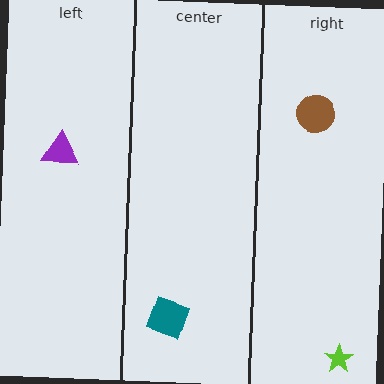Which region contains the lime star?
The right region.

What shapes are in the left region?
The purple triangle.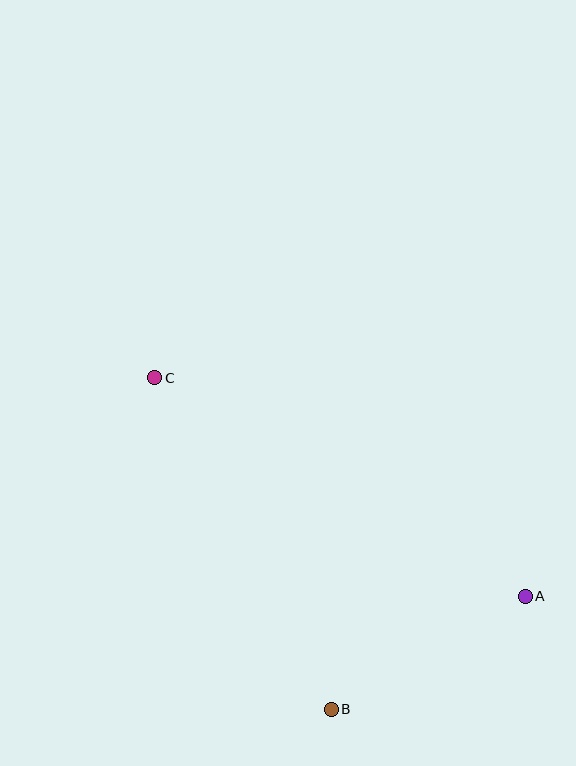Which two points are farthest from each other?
Points A and C are farthest from each other.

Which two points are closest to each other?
Points A and B are closest to each other.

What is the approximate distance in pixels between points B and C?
The distance between B and C is approximately 376 pixels.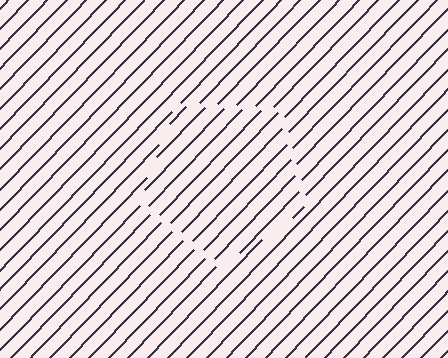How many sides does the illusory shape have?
5 sides — the line-ends trace a pentagon.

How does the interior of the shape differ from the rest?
The interior of the shape contains the same grating, shifted by half a period — the contour is defined by the phase discontinuity where line-ends from the inner and outer gratings abut.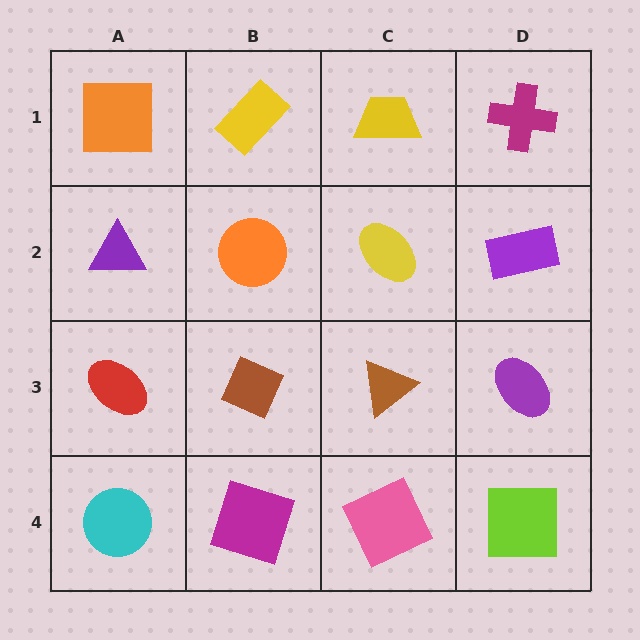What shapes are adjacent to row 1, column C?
A yellow ellipse (row 2, column C), a yellow rectangle (row 1, column B), a magenta cross (row 1, column D).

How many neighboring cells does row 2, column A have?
3.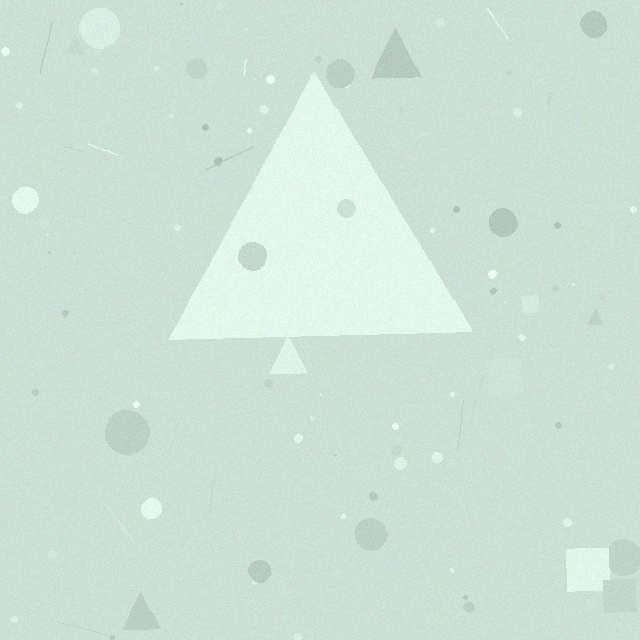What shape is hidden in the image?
A triangle is hidden in the image.